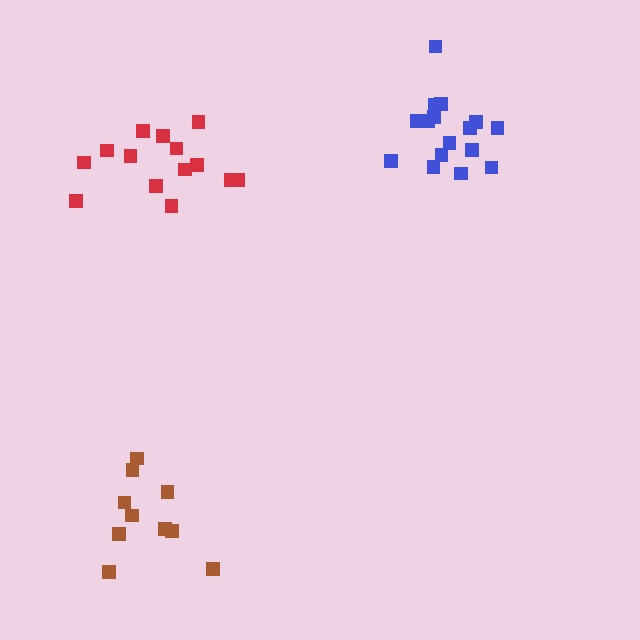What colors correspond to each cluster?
The clusters are colored: blue, red, brown.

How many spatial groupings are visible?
There are 3 spatial groupings.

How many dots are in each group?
Group 1: 16 dots, Group 2: 14 dots, Group 3: 10 dots (40 total).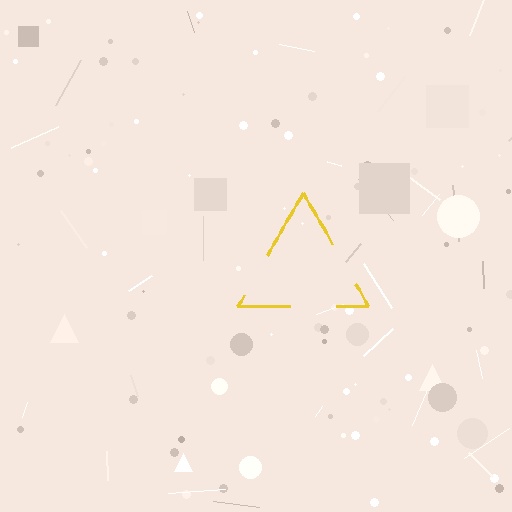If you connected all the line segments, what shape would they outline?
They would outline a triangle.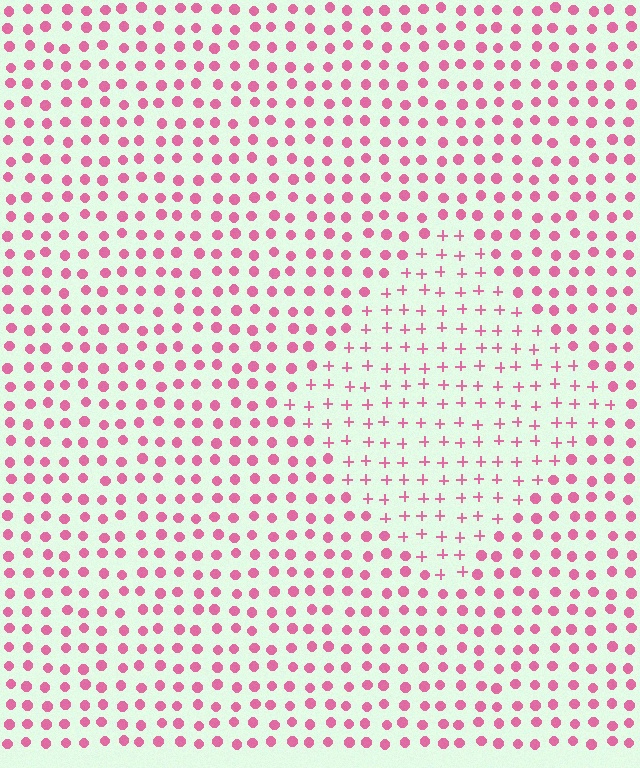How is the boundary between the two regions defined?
The boundary is defined by a change in element shape: plus signs inside vs. circles outside. All elements share the same color and spacing.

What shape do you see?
I see a diamond.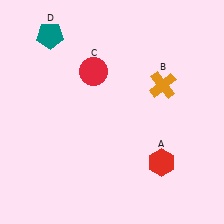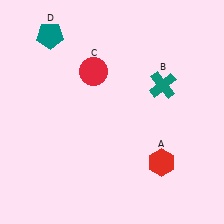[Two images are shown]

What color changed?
The cross (B) changed from orange in Image 1 to teal in Image 2.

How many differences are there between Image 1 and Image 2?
There is 1 difference between the two images.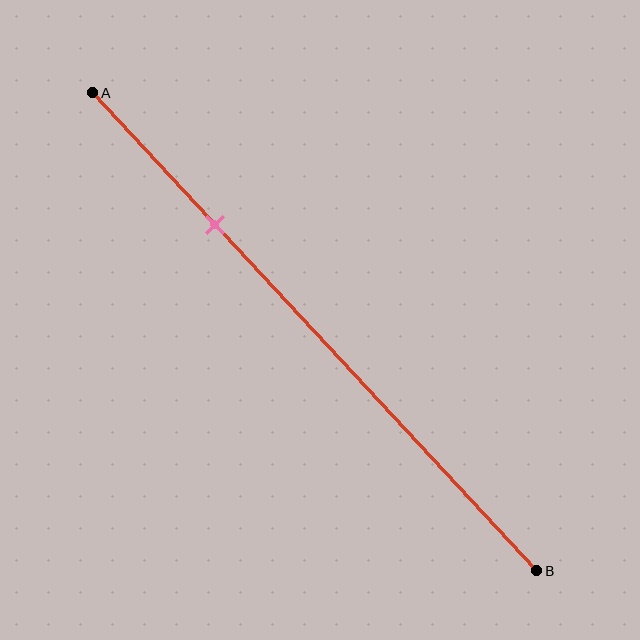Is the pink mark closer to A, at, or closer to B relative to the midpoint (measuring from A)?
The pink mark is closer to point A than the midpoint of segment AB.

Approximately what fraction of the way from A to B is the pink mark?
The pink mark is approximately 30% of the way from A to B.